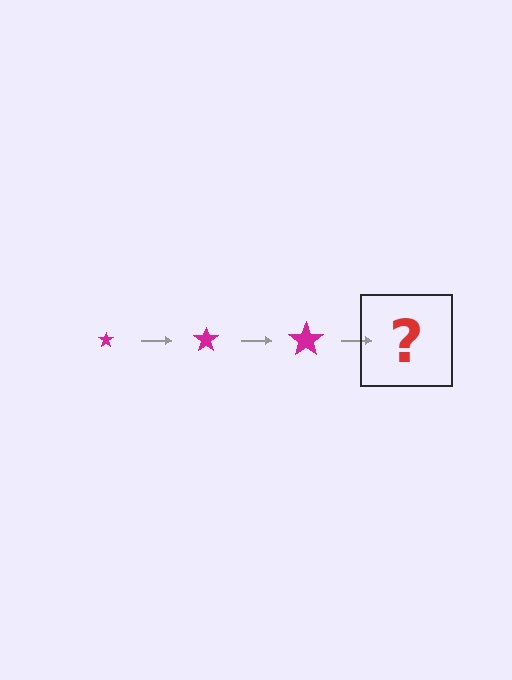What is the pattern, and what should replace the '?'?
The pattern is that the star gets progressively larger each step. The '?' should be a magenta star, larger than the previous one.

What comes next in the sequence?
The next element should be a magenta star, larger than the previous one.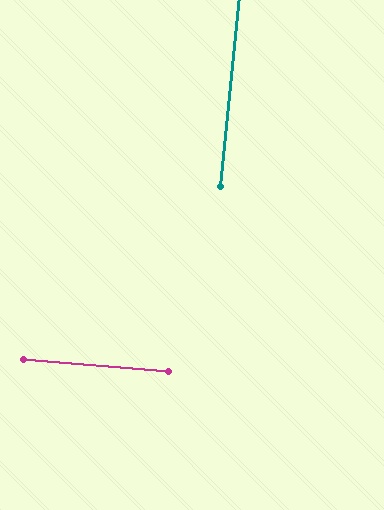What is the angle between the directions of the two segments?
Approximately 89 degrees.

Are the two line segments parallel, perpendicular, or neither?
Perpendicular — they meet at approximately 89°.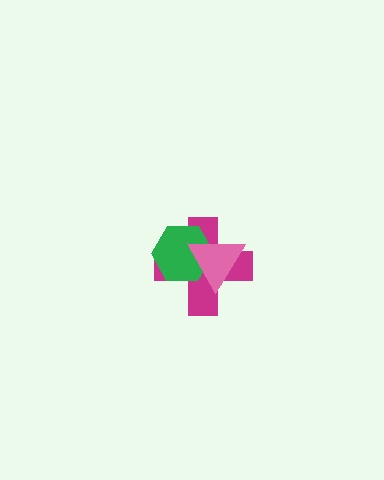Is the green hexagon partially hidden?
Yes, it is partially covered by another shape.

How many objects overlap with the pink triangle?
2 objects overlap with the pink triangle.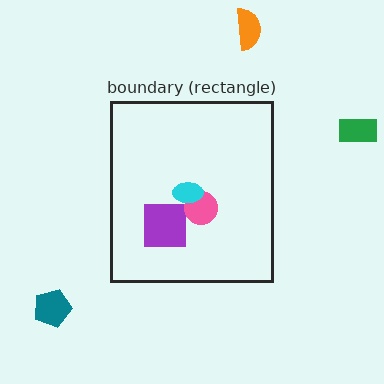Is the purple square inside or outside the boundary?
Inside.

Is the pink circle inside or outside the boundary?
Inside.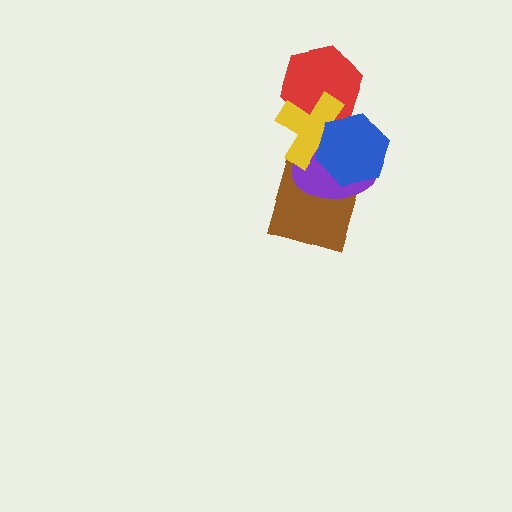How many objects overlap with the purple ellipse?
3 objects overlap with the purple ellipse.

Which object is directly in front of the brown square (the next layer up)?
The purple ellipse is directly in front of the brown square.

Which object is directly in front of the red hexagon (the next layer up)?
The yellow cross is directly in front of the red hexagon.